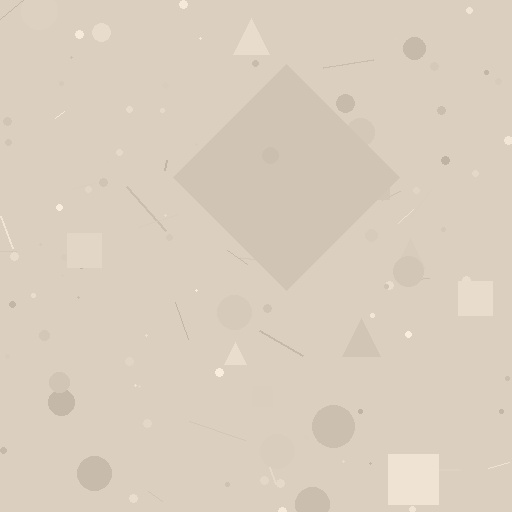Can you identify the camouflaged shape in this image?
The camouflaged shape is a diamond.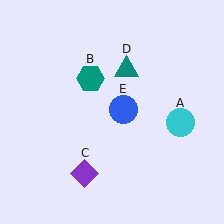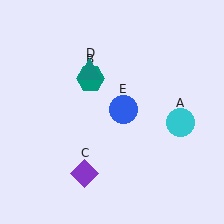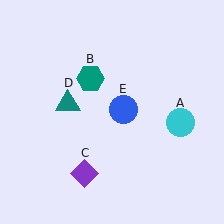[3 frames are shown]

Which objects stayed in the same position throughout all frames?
Cyan circle (object A) and teal hexagon (object B) and purple diamond (object C) and blue circle (object E) remained stationary.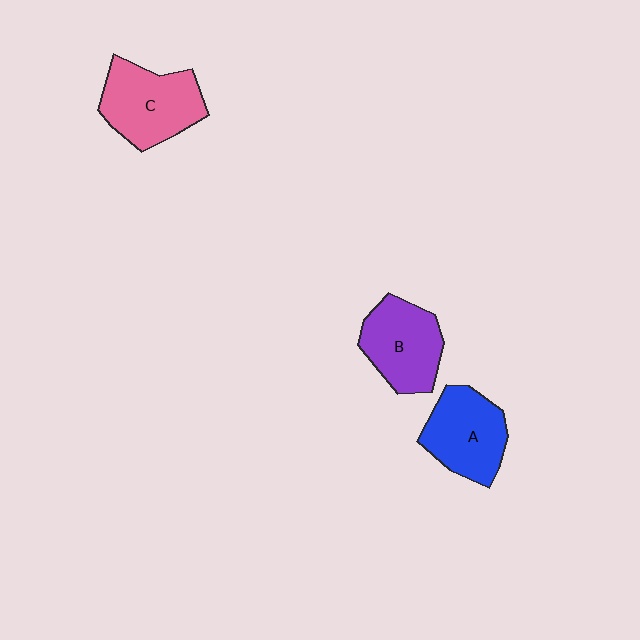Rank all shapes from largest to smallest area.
From largest to smallest: C (pink), A (blue), B (purple).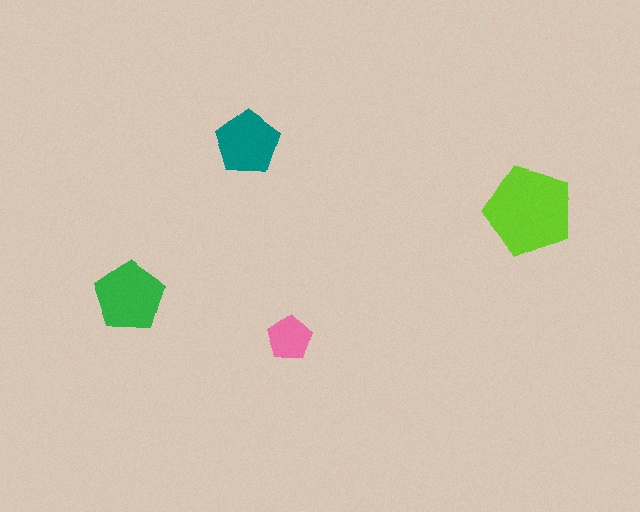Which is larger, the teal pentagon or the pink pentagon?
The teal one.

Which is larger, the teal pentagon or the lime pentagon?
The lime one.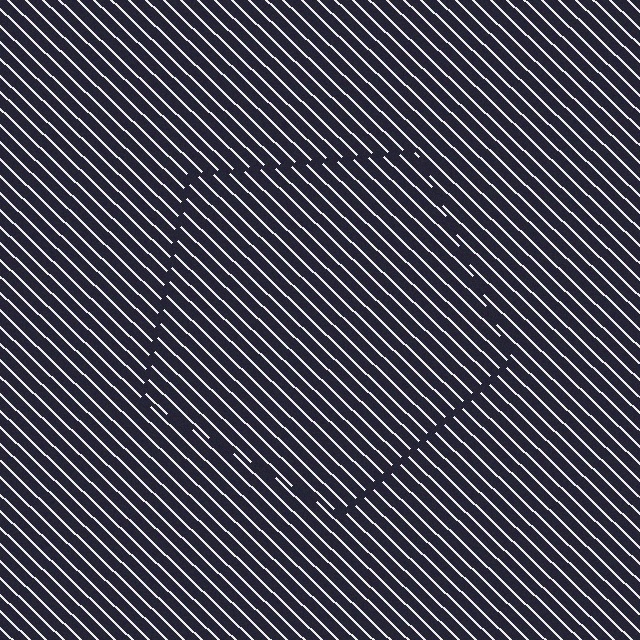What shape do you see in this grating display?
An illusory pentagon. The interior of the shape contains the same grating, shifted by half a period — the contour is defined by the phase discontinuity where line-ends from the inner and outer gratings abut.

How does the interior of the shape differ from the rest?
The interior of the shape contains the same grating, shifted by half a period — the contour is defined by the phase discontinuity where line-ends from the inner and outer gratings abut.